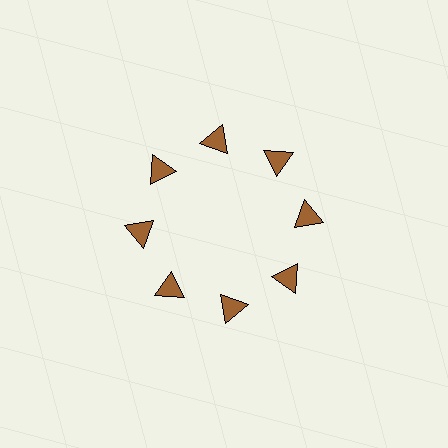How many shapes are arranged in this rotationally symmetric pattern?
There are 8 shapes, arranged in 8 groups of 1.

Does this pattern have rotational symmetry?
Yes, this pattern has 8-fold rotational symmetry. It looks the same after rotating 45 degrees around the center.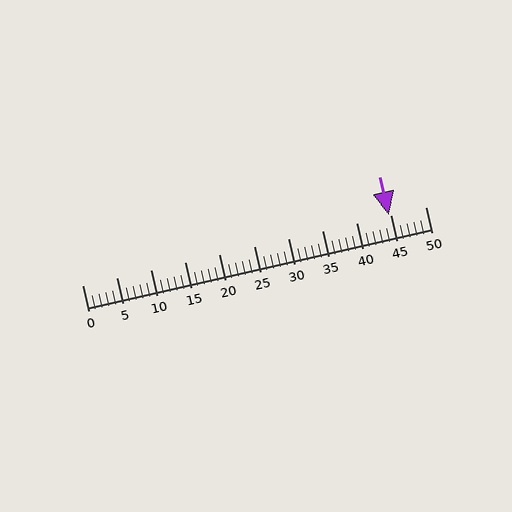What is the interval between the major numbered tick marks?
The major tick marks are spaced 5 units apart.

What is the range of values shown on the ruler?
The ruler shows values from 0 to 50.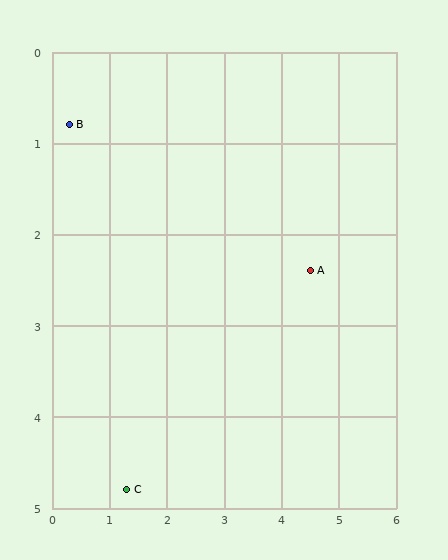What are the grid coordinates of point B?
Point B is at approximately (0.3, 0.8).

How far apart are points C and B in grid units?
Points C and B are about 4.1 grid units apart.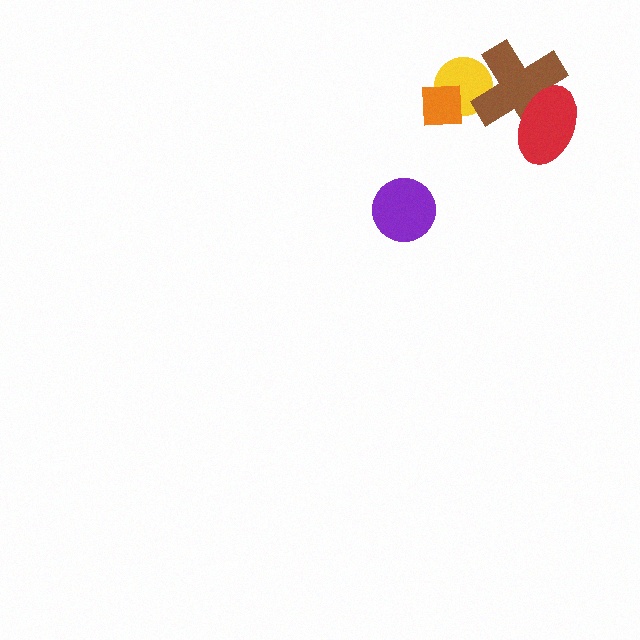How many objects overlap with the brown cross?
2 objects overlap with the brown cross.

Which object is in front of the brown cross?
The red ellipse is in front of the brown cross.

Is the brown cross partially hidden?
Yes, it is partially covered by another shape.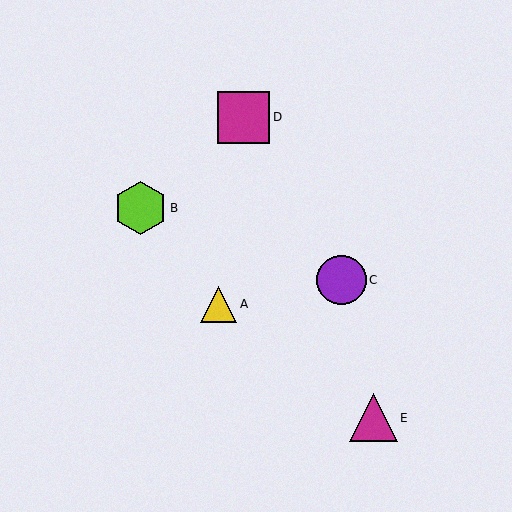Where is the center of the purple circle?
The center of the purple circle is at (341, 280).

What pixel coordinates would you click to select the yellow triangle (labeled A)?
Click at (219, 304) to select the yellow triangle A.